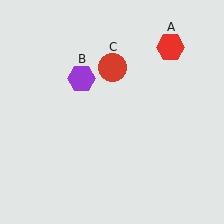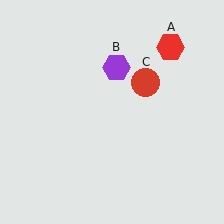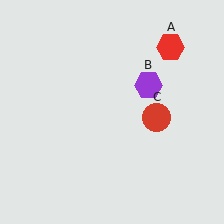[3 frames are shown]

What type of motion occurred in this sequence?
The purple hexagon (object B), red circle (object C) rotated clockwise around the center of the scene.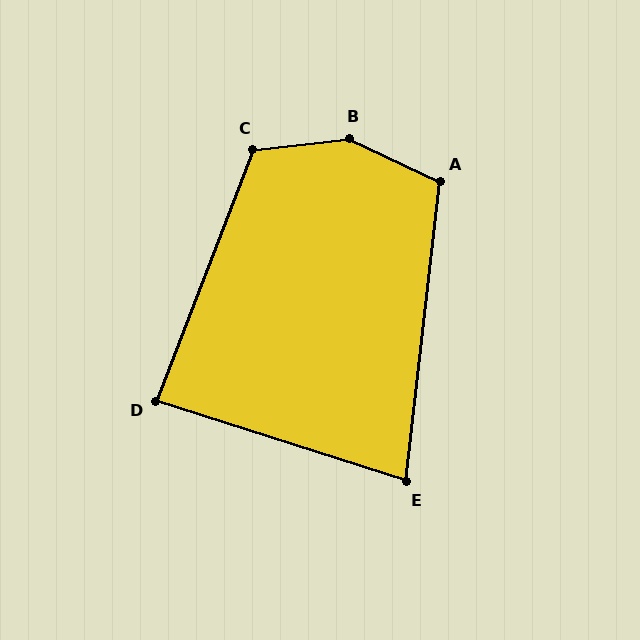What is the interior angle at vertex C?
Approximately 117 degrees (obtuse).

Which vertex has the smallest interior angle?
E, at approximately 79 degrees.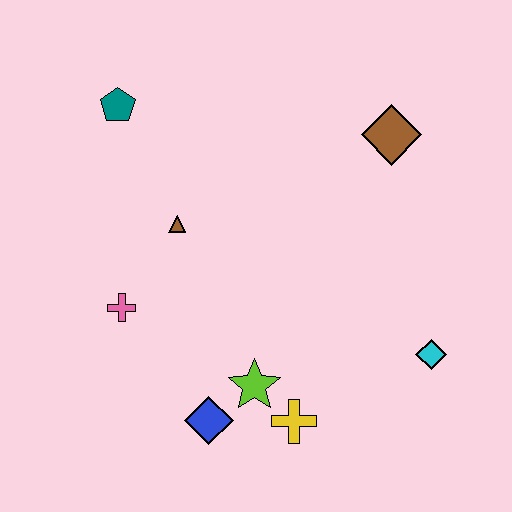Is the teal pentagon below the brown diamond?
No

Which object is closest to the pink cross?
The brown triangle is closest to the pink cross.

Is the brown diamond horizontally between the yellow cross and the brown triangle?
No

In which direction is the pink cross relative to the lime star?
The pink cross is to the left of the lime star.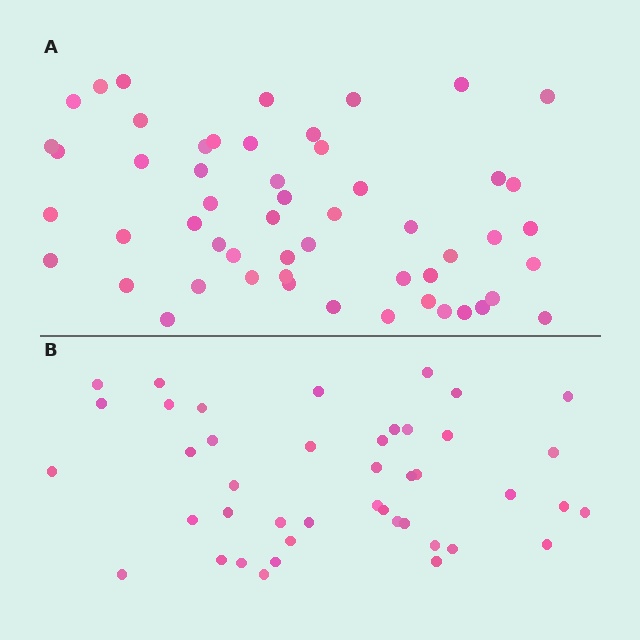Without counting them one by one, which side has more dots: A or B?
Region A (the top region) has more dots.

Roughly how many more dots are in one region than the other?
Region A has roughly 12 or so more dots than region B.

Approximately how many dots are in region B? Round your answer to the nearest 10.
About 40 dots. (The exact count is 43, which rounds to 40.)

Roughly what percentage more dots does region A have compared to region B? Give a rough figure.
About 25% more.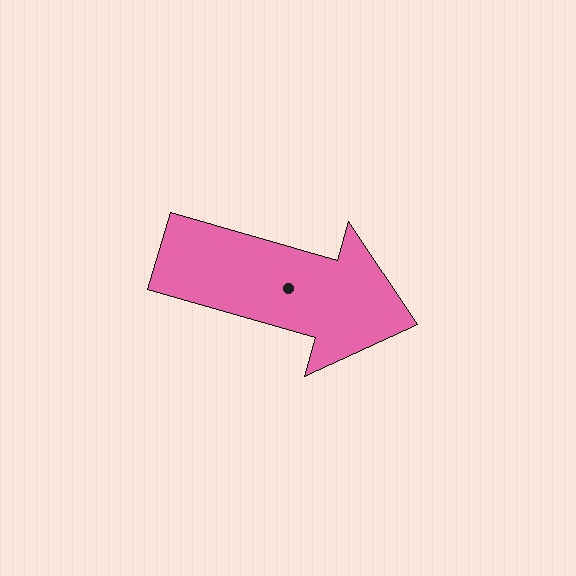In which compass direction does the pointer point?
East.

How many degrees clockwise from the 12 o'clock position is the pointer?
Approximately 106 degrees.